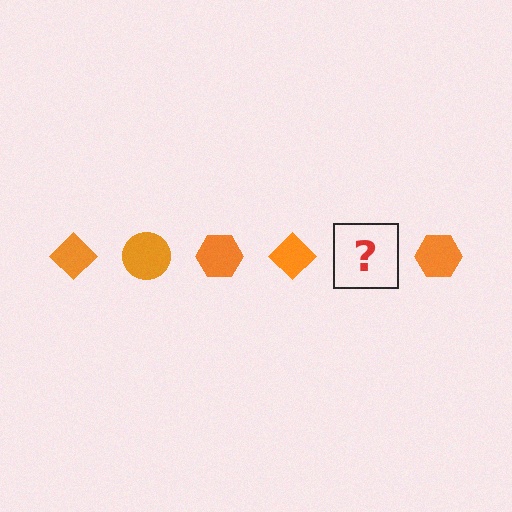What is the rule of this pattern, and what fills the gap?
The rule is that the pattern cycles through diamond, circle, hexagon shapes in orange. The gap should be filled with an orange circle.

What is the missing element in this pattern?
The missing element is an orange circle.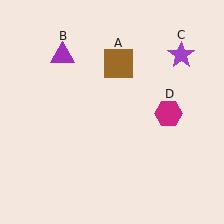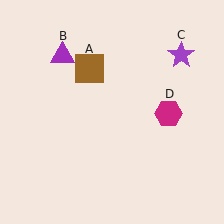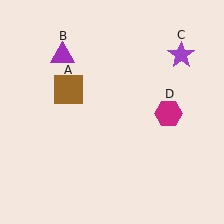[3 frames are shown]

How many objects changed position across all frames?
1 object changed position: brown square (object A).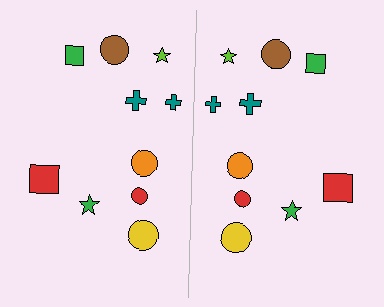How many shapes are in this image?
There are 20 shapes in this image.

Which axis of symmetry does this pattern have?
The pattern has a vertical axis of symmetry running through the center of the image.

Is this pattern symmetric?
Yes, this pattern has bilateral (reflection) symmetry.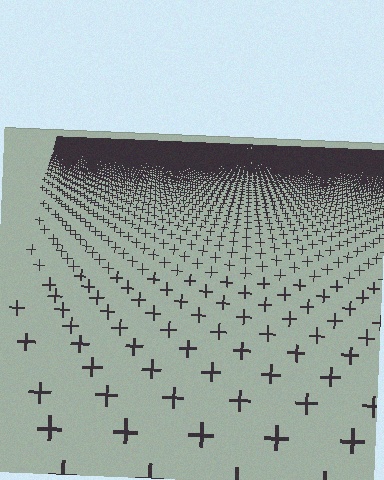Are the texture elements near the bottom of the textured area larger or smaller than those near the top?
Larger. Near the bottom, elements are closer to the viewer and appear at a bigger on-screen size.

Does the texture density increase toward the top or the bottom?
Density increases toward the top.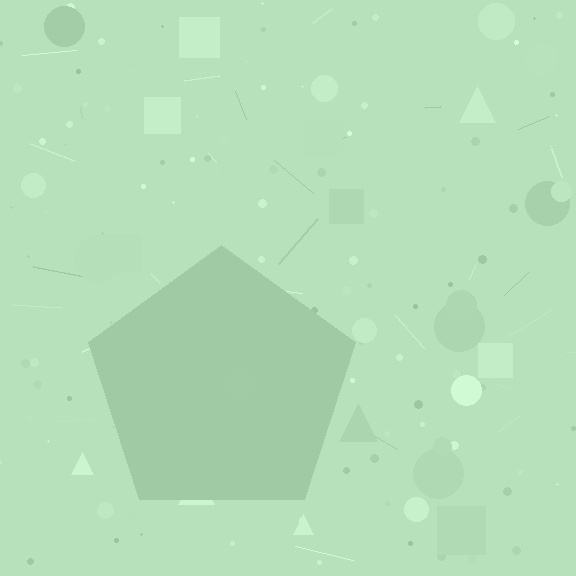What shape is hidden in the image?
A pentagon is hidden in the image.